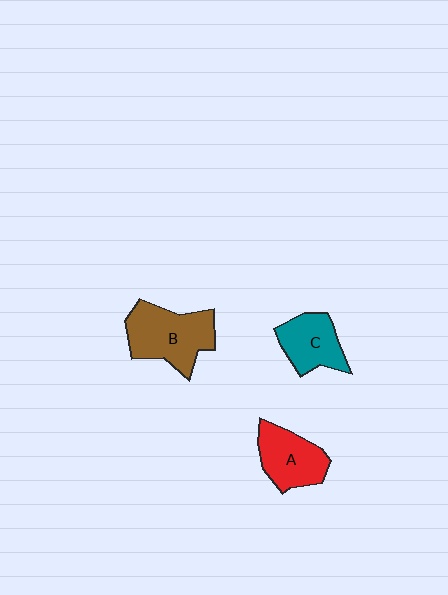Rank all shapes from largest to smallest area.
From largest to smallest: B (brown), A (red), C (teal).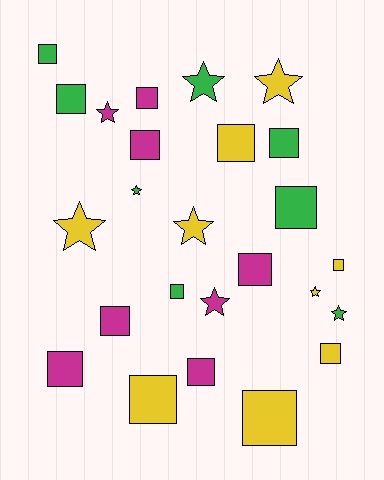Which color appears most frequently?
Yellow, with 9 objects.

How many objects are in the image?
There are 25 objects.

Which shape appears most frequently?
Square, with 16 objects.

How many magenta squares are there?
There are 6 magenta squares.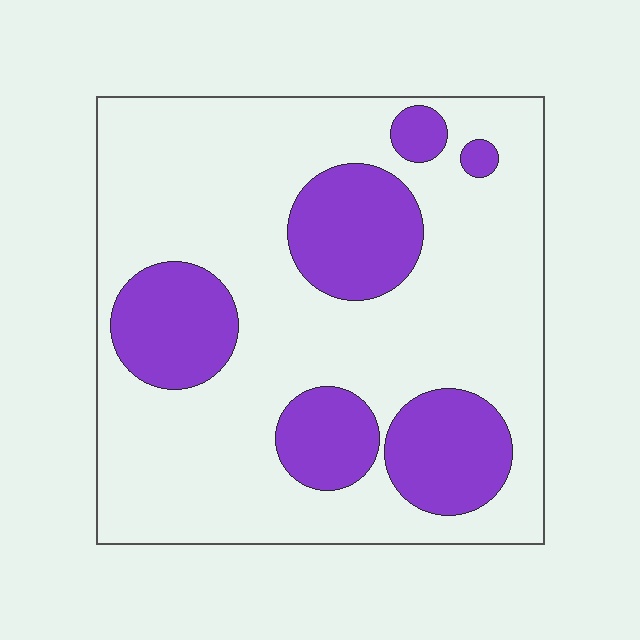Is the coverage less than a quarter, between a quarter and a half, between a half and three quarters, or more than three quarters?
Between a quarter and a half.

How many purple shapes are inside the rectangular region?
6.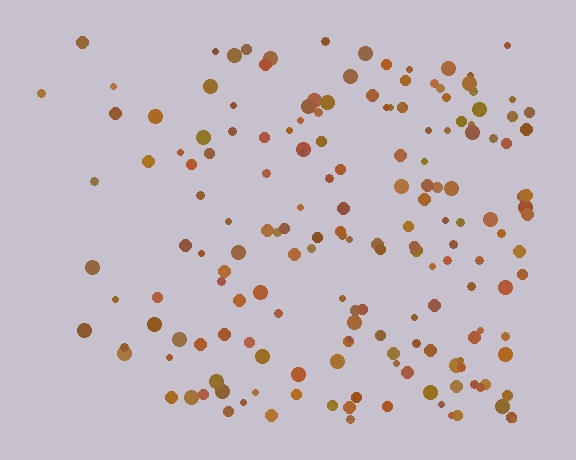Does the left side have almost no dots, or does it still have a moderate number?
Still a moderate number, just noticeably fewer than the right.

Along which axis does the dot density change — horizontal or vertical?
Horizontal.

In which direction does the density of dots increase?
From left to right, with the right side densest.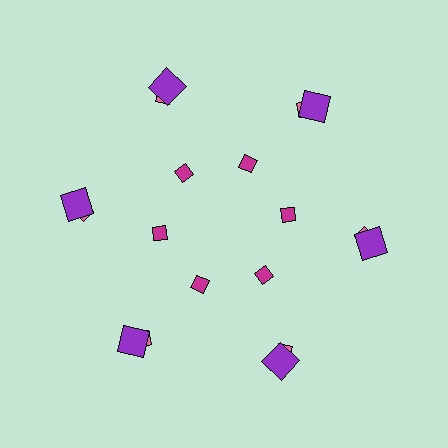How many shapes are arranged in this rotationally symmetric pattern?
There are 18 shapes, arranged in 6 groups of 3.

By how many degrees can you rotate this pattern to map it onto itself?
The pattern maps onto itself every 60 degrees of rotation.